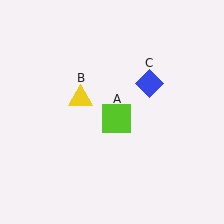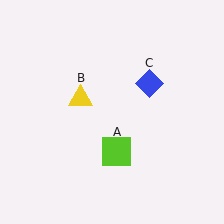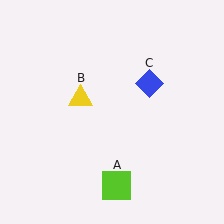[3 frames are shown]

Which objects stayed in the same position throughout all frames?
Yellow triangle (object B) and blue diamond (object C) remained stationary.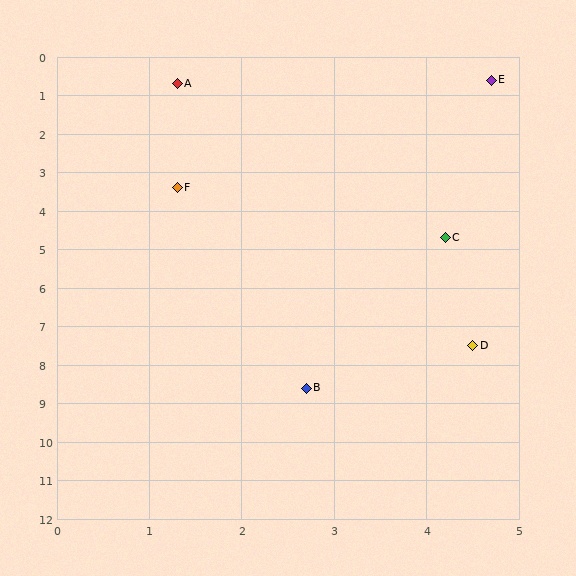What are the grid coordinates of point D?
Point D is at approximately (4.5, 7.5).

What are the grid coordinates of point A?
Point A is at approximately (1.3, 0.7).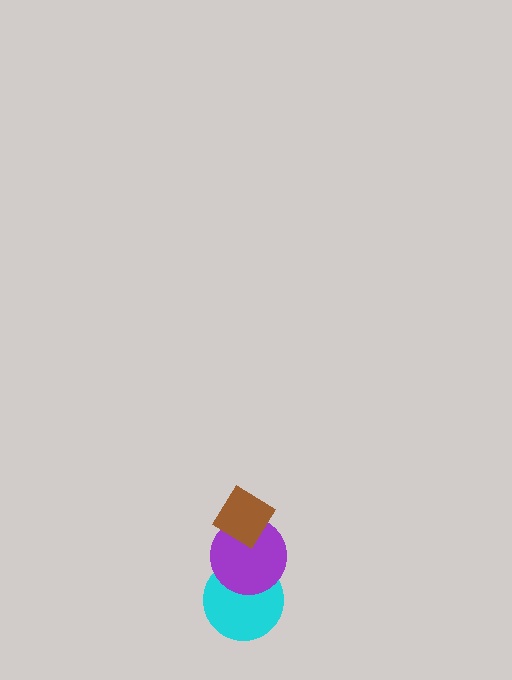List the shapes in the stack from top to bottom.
From top to bottom: the brown diamond, the purple circle, the cyan circle.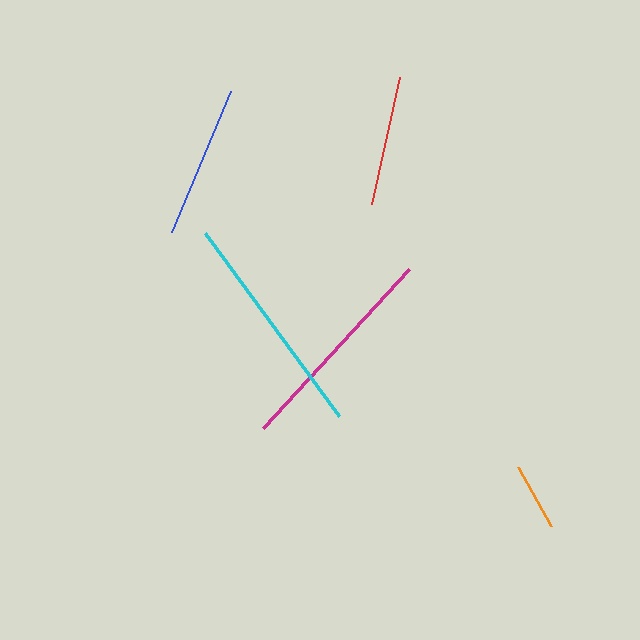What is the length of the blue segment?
The blue segment is approximately 153 pixels long.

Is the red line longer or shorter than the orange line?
The red line is longer than the orange line.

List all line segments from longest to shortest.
From longest to shortest: cyan, magenta, blue, red, orange.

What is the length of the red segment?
The red segment is approximately 130 pixels long.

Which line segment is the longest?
The cyan line is the longest at approximately 227 pixels.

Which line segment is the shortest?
The orange line is the shortest at approximately 67 pixels.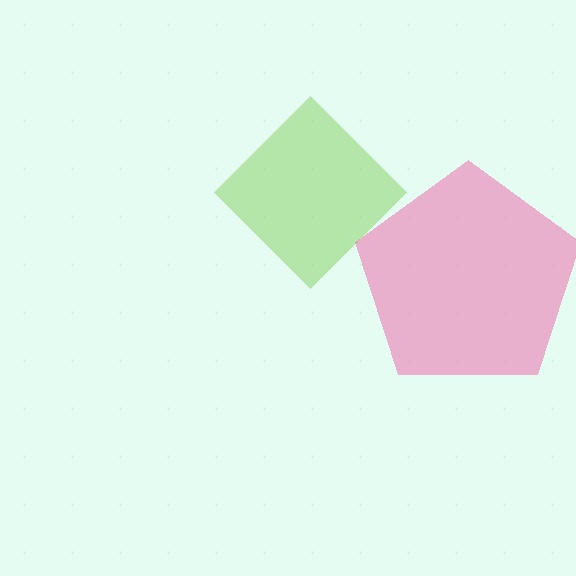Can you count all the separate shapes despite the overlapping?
Yes, there are 2 separate shapes.